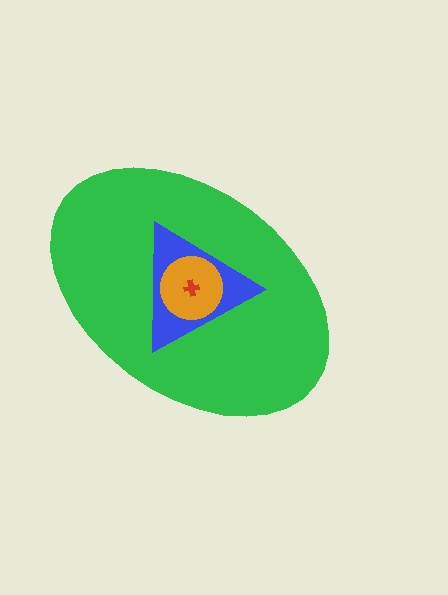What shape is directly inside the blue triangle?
The orange circle.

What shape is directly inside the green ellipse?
The blue triangle.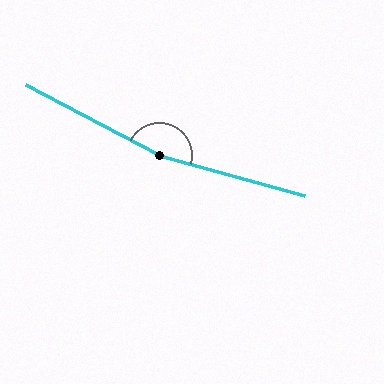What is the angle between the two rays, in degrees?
Approximately 168 degrees.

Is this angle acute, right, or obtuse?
It is obtuse.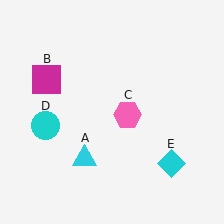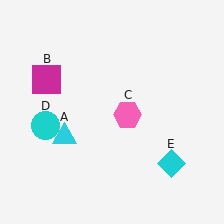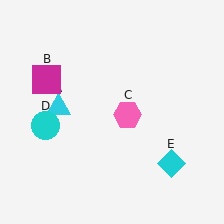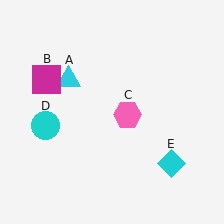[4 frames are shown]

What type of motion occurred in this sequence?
The cyan triangle (object A) rotated clockwise around the center of the scene.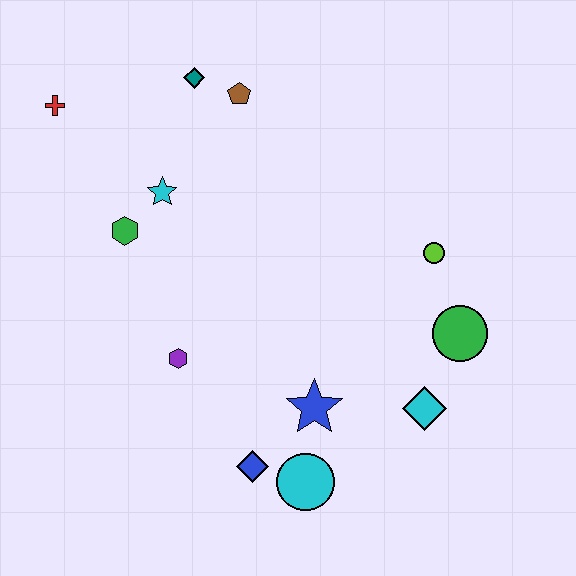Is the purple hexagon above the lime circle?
No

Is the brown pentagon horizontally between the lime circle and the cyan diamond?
No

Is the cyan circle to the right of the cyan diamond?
No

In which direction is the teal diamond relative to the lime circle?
The teal diamond is to the left of the lime circle.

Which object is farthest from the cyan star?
The cyan diamond is farthest from the cyan star.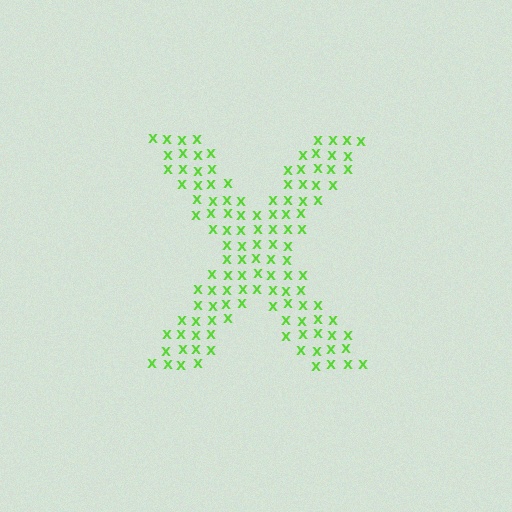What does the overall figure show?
The overall figure shows the letter X.